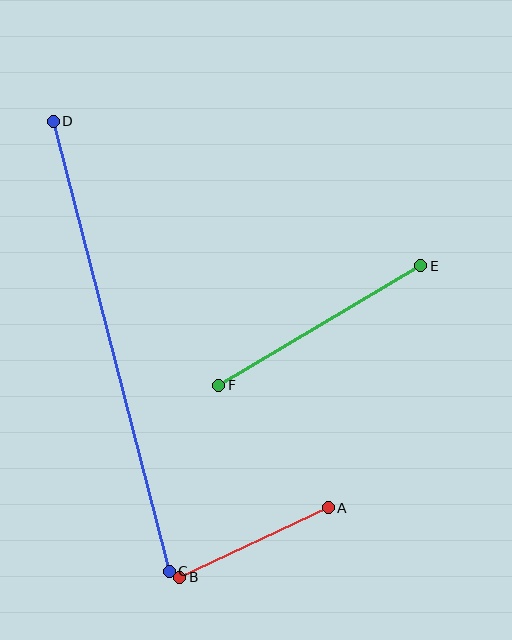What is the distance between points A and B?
The distance is approximately 164 pixels.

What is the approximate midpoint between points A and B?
The midpoint is at approximately (254, 543) pixels.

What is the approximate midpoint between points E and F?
The midpoint is at approximately (320, 325) pixels.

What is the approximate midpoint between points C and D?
The midpoint is at approximately (111, 346) pixels.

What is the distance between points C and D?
The distance is approximately 464 pixels.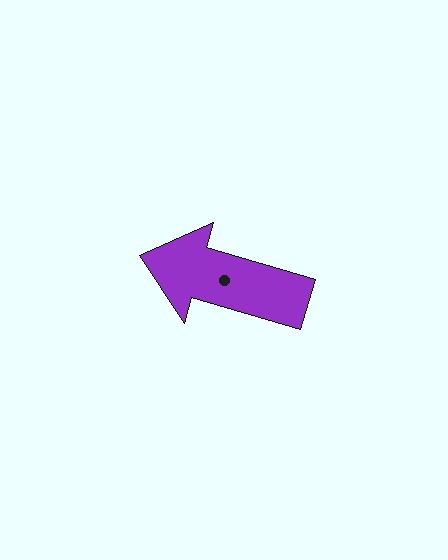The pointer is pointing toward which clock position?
Roughly 10 o'clock.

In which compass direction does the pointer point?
West.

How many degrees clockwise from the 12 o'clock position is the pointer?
Approximately 286 degrees.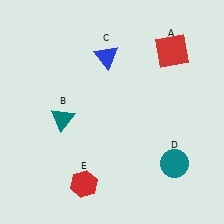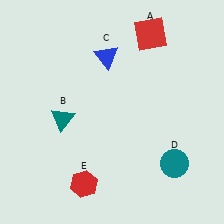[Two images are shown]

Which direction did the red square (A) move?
The red square (A) moved left.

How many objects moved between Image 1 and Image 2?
1 object moved between the two images.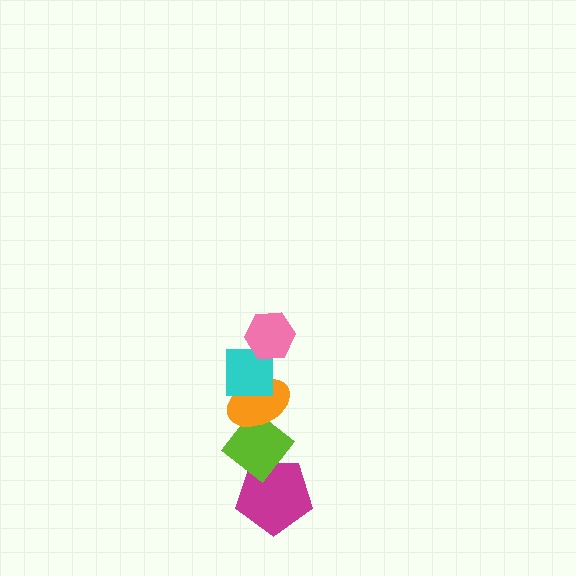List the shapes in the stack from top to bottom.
From top to bottom: the pink hexagon, the cyan square, the orange ellipse, the lime diamond, the magenta pentagon.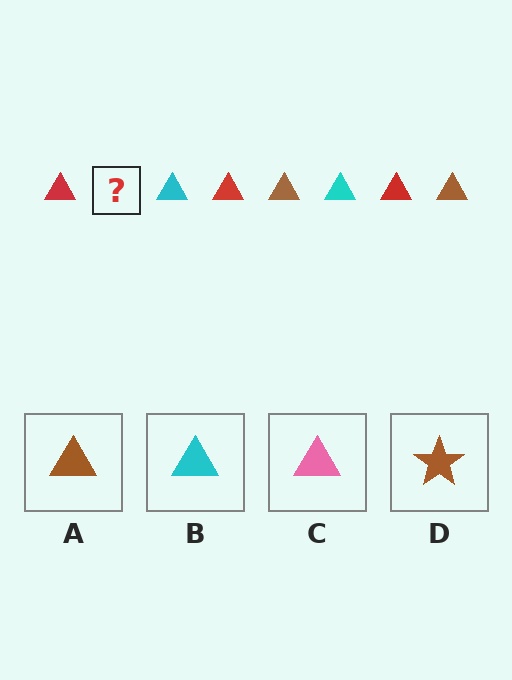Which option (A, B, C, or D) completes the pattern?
A.